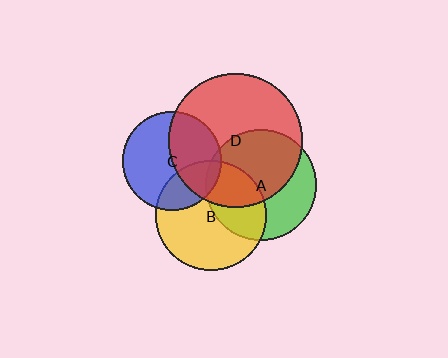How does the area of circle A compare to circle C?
Approximately 1.3 times.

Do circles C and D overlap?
Yes.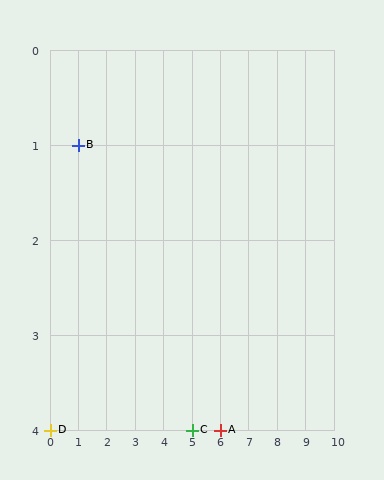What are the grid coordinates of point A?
Point A is at grid coordinates (6, 4).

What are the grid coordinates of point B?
Point B is at grid coordinates (1, 1).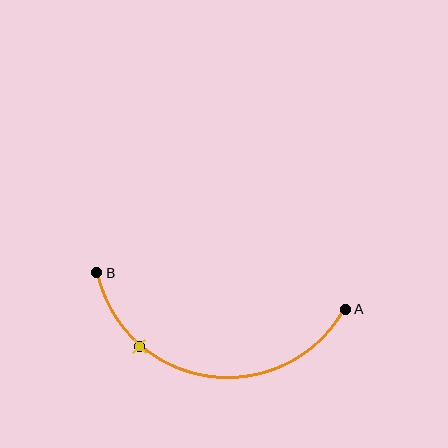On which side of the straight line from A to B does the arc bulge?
The arc bulges below the straight line connecting A and B.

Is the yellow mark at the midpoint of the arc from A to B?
No. The yellow mark lies on the arc but is closer to endpoint B. The arc midpoint would be at the point on the curve equidistant along the arc from both A and B.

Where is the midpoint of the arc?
The arc midpoint is the point on the curve farthest from the straight line joining A and B. It sits below that line.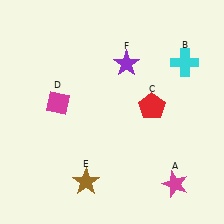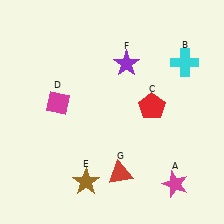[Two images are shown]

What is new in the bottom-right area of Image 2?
A red triangle (G) was added in the bottom-right area of Image 2.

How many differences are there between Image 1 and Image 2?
There is 1 difference between the two images.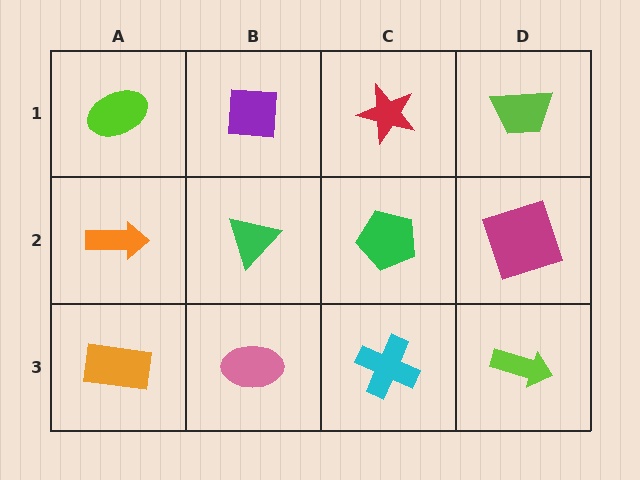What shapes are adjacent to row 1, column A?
An orange arrow (row 2, column A), a purple square (row 1, column B).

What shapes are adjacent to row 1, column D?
A magenta square (row 2, column D), a red star (row 1, column C).